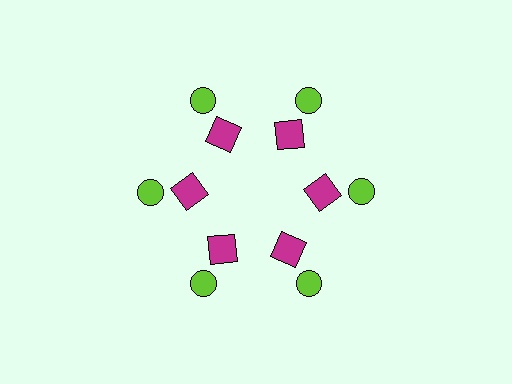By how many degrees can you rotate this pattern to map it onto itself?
The pattern maps onto itself every 60 degrees of rotation.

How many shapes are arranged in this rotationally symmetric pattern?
There are 12 shapes, arranged in 6 groups of 2.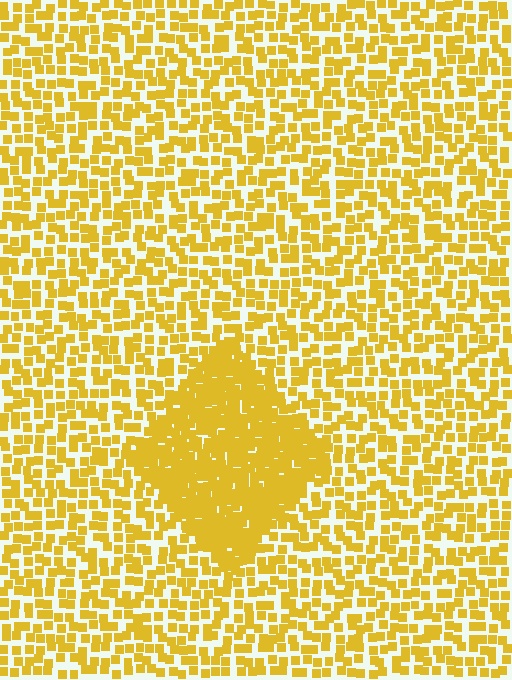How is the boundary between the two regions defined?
The boundary is defined by a change in element density (approximately 2.2x ratio). All elements are the same color, size, and shape.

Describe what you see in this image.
The image contains small yellow elements arranged at two different densities. A diamond-shaped region is visible where the elements are more densely packed than the surrounding area.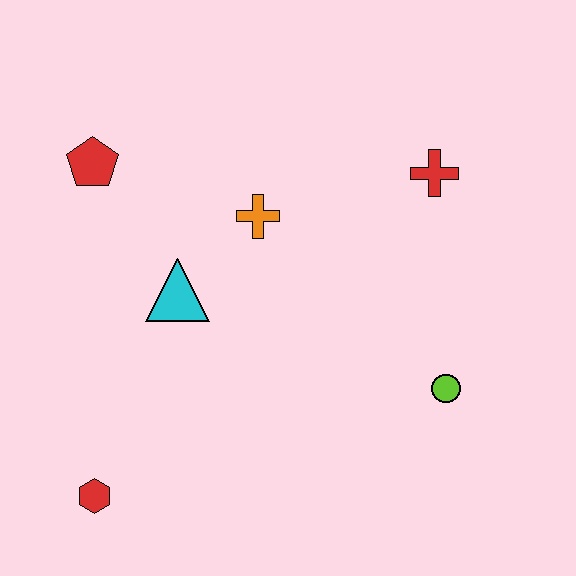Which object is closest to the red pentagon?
The cyan triangle is closest to the red pentagon.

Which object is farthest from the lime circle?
The red pentagon is farthest from the lime circle.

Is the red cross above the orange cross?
Yes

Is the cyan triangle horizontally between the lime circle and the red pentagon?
Yes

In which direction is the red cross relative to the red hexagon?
The red cross is to the right of the red hexagon.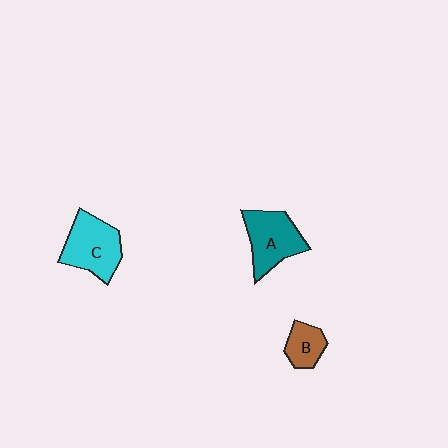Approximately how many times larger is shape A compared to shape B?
Approximately 1.9 times.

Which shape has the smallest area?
Shape B (brown).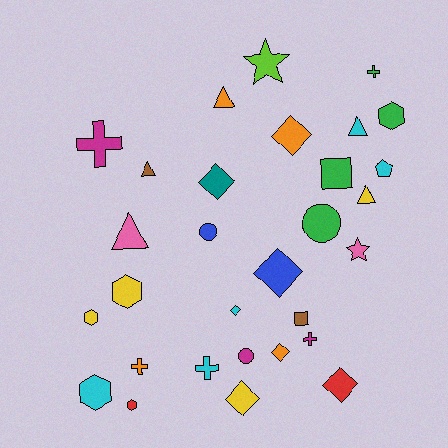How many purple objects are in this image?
There are no purple objects.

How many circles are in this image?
There are 3 circles.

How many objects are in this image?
There are 30 objects.